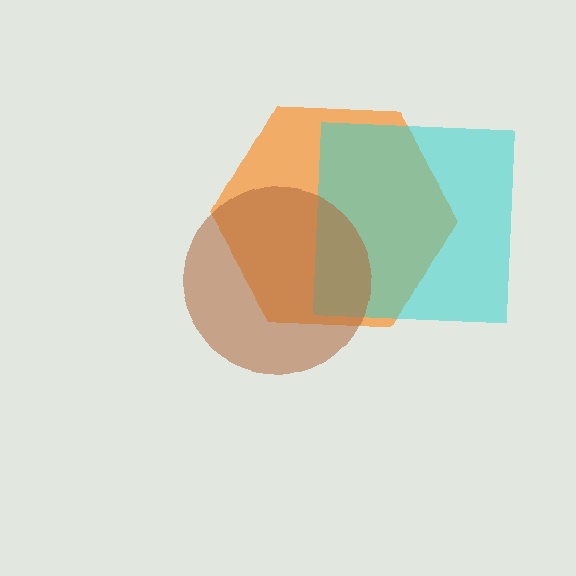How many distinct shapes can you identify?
There are 3 distinct shapes: an orange hexagon, a cyan square, a brown circle.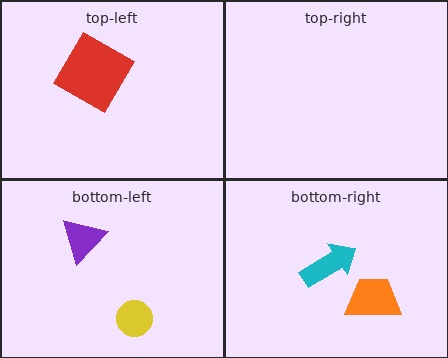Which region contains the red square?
The top-left region.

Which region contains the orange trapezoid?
The bottom-right region.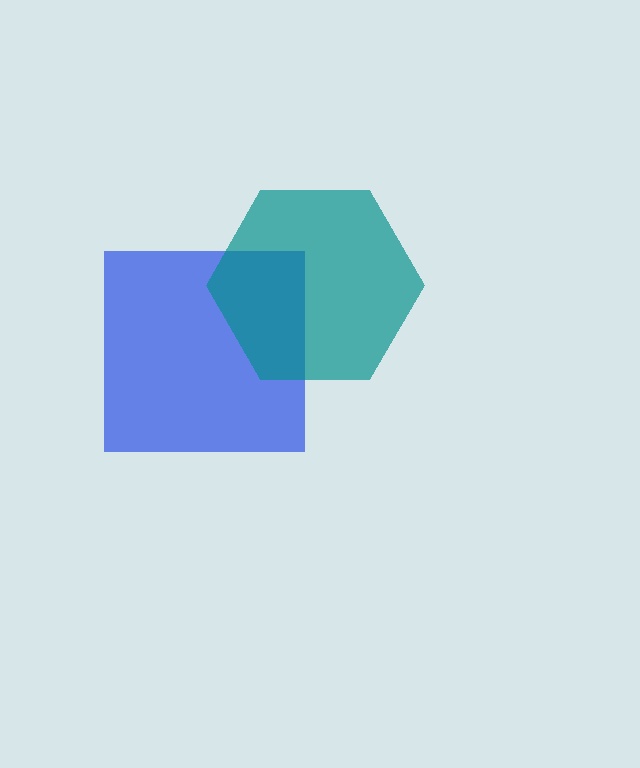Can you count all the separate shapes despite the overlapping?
Yes, there are 2 separate shapes.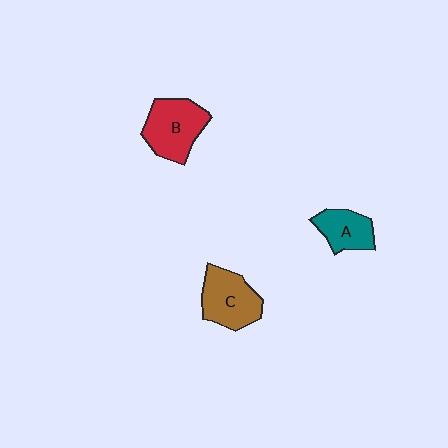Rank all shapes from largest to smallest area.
From largest to smallest: B (red), C (brown), A (teal).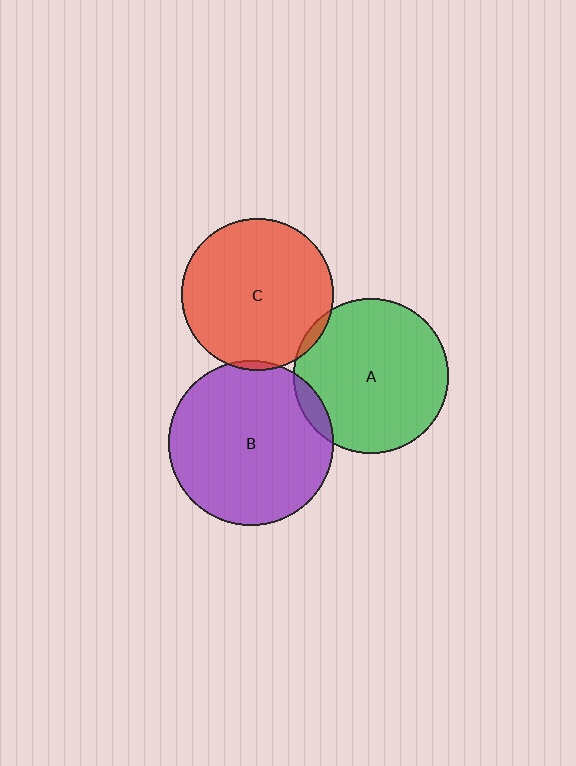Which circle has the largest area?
Circle B (purple).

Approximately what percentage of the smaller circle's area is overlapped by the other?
Approximately 5%.